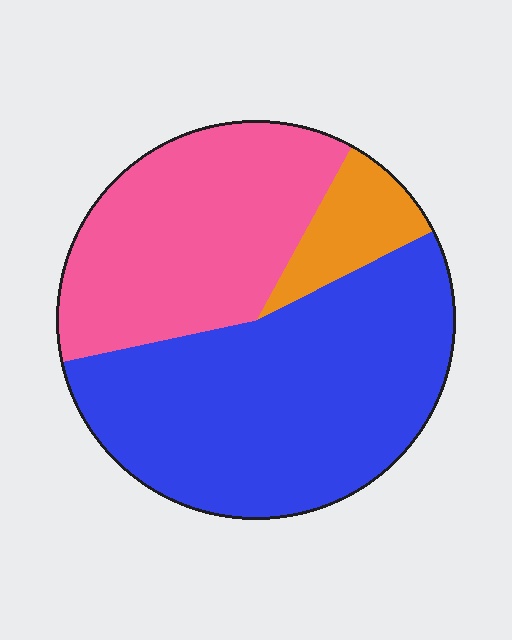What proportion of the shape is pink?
Pink takes up about three eighths (3/8) of the shape.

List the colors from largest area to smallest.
From largest to smallest: blue, pink, orange.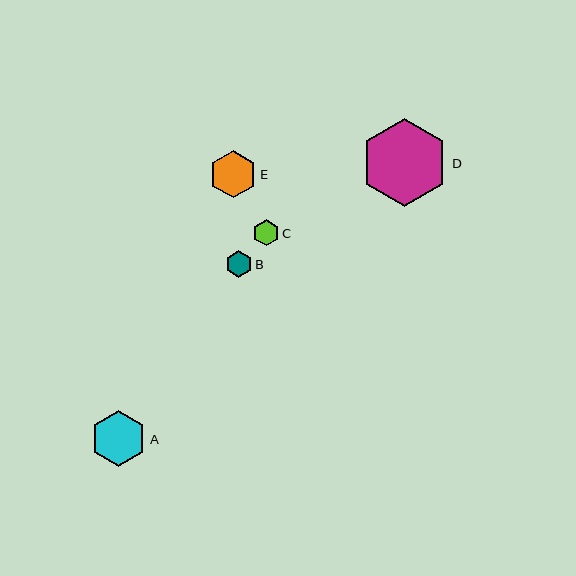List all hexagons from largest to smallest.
From largest to smallest: D, A, E, B, C.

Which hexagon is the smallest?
Hexagon C is the smallest with a size of approximately 26 pixels.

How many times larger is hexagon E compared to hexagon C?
Hexagon E is approximately 1.8 times the size of hexagon C.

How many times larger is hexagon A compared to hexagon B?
Hexagon A is approximately 2.1 times the size of hexagon B.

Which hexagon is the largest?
Hexagon D is the largest with a size of approximately 88 pixels.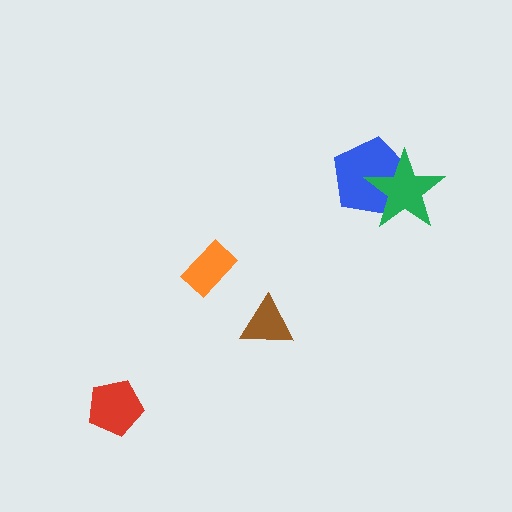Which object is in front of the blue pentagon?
The green star is in front of the blue pentagon.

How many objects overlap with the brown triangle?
0 objects overlap with the brown triangle.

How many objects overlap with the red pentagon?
0 objects overlap with the red pentagon.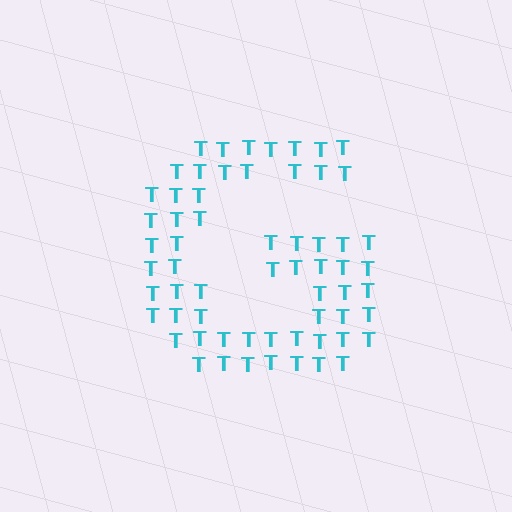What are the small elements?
The small elements are letter T's.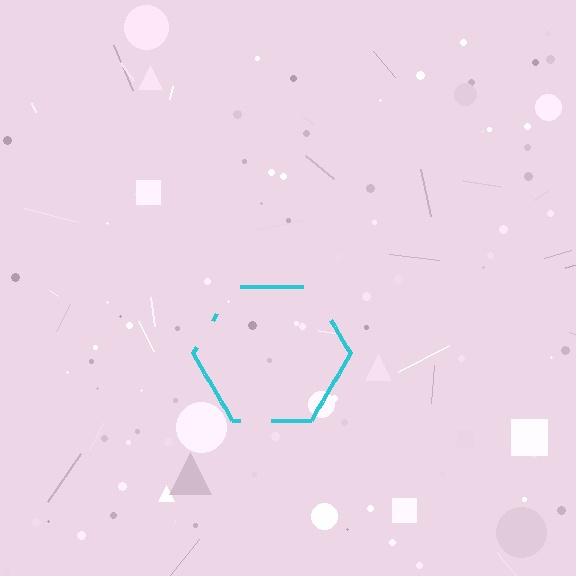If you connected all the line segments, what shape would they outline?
They would outline a hexagon.